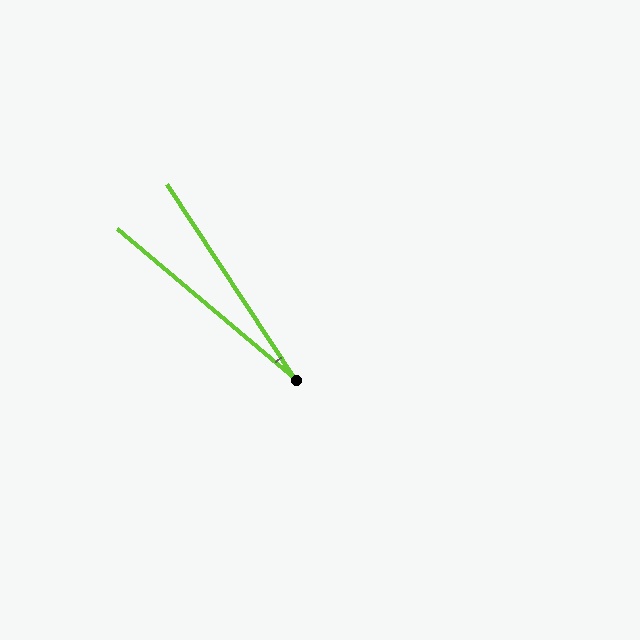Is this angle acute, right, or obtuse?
It is acute.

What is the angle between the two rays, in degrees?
Approximately 17 degrees.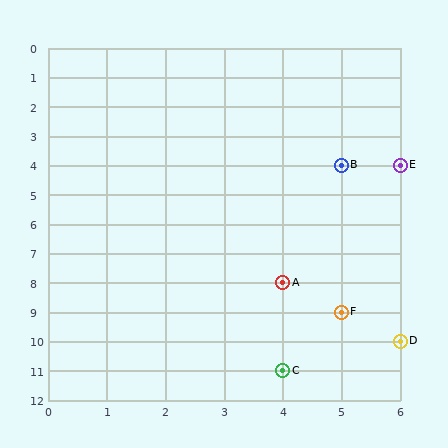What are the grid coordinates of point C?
Point C is at grid coordinates (4, 11).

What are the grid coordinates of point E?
Point E is at grid coordinates (6, 4).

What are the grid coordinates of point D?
Point D is at grid coordinates (6, 10).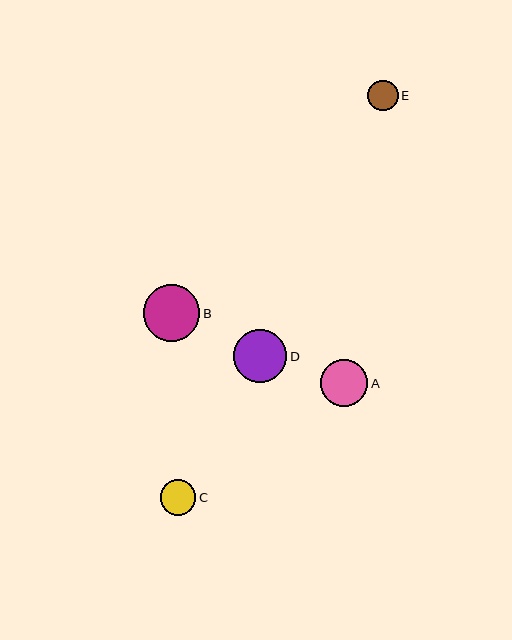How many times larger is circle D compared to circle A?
Circle D is approximately 1.1 times the size of circle A.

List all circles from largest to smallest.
From largest to smallest: B, D, A, C, E.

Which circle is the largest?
Circle B is the largest with a size of approximately 57 pixels.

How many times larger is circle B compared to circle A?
Circle B is approximately 1.2 times the size of circle A.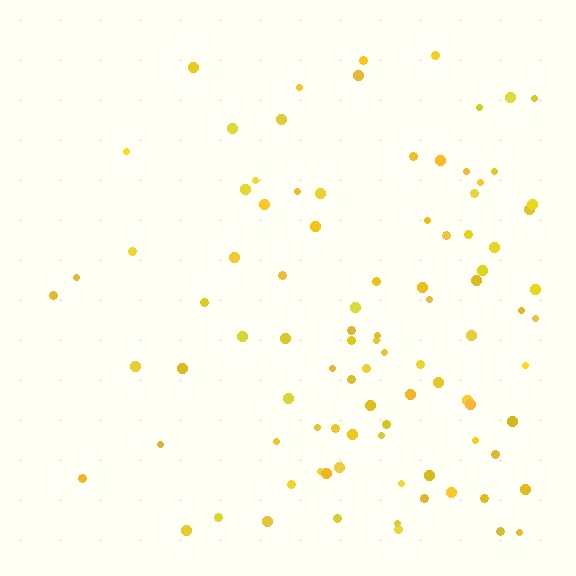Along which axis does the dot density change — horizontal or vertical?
Horizontal.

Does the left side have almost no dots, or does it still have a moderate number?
Still a moderate number, just noticeably fewer than the right.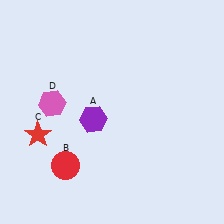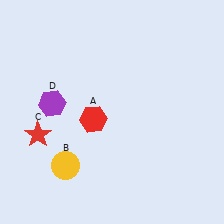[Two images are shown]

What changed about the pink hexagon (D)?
In Image 1, D is pink. In Image 2, it changed to purple.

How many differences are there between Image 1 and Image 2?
There are 3 differences between the two images.